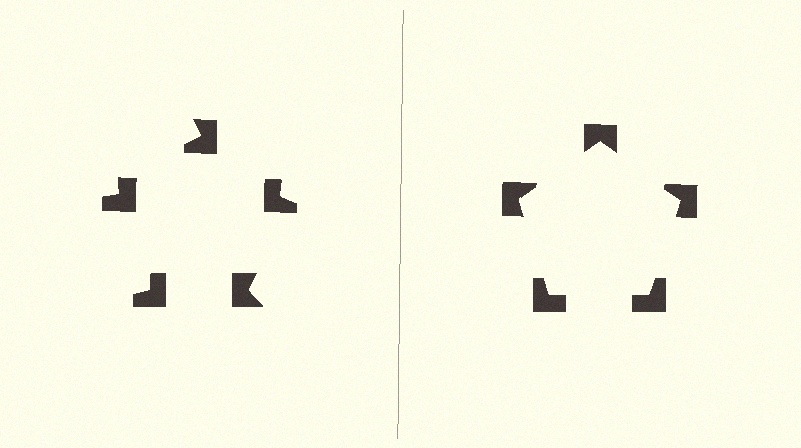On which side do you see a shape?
An illusory pentagon appears on the right side. On the left side the wedge cuts are rotated, so no coherent shape forms.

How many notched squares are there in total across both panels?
10 — 5 on each side.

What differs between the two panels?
The notched squares are positioned identically on both sides; only the wedge orientations differ. On the right they align to a pentagon; on the left they are misaligned.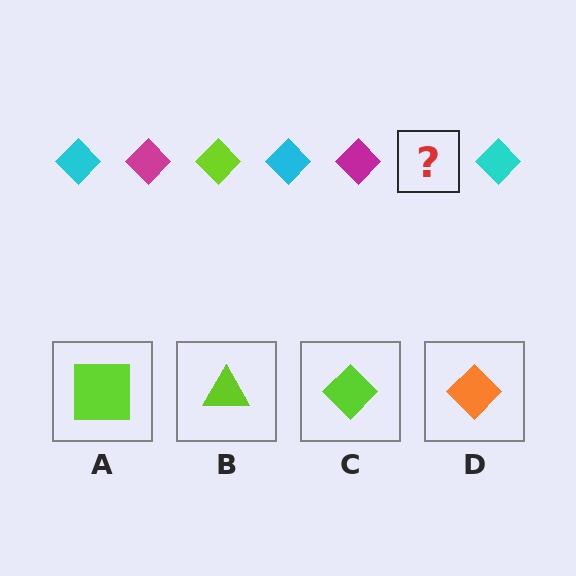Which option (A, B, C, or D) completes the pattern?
C.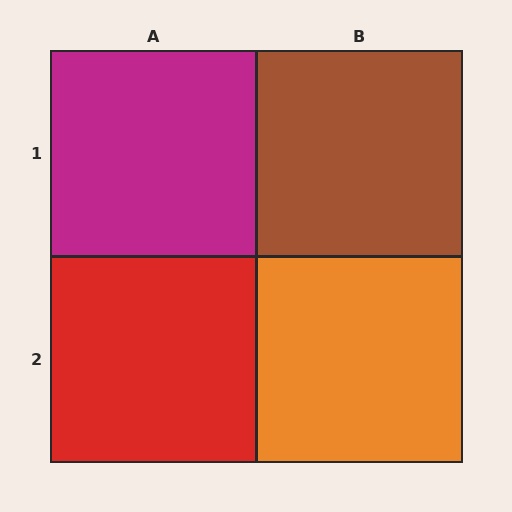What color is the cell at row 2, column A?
Red.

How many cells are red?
1 cell is red.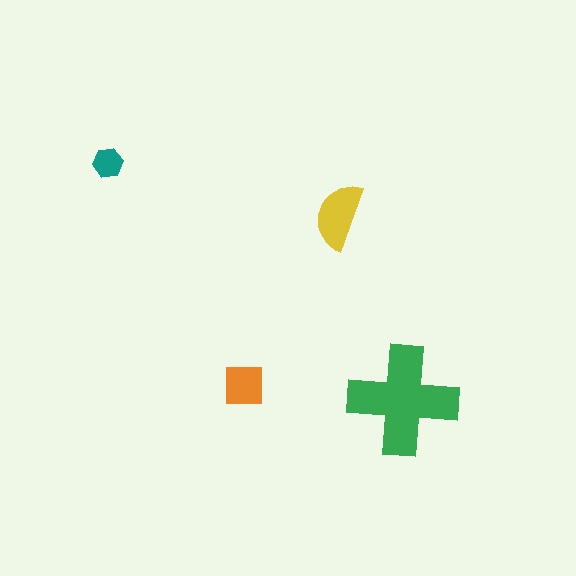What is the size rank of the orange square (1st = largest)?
3rd.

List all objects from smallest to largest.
The teal hexagon, the orange square, the yellow semicircle, the green cross.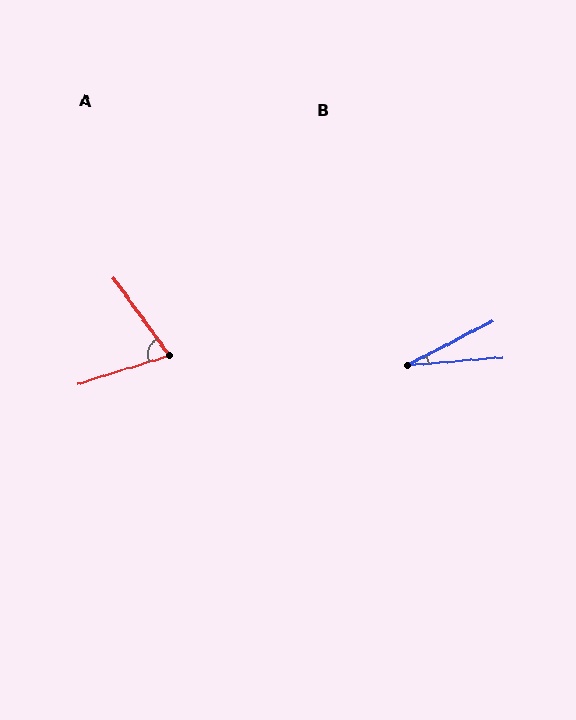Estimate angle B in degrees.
Approximately 23 degrees.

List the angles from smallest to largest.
B (23°), A (72°).